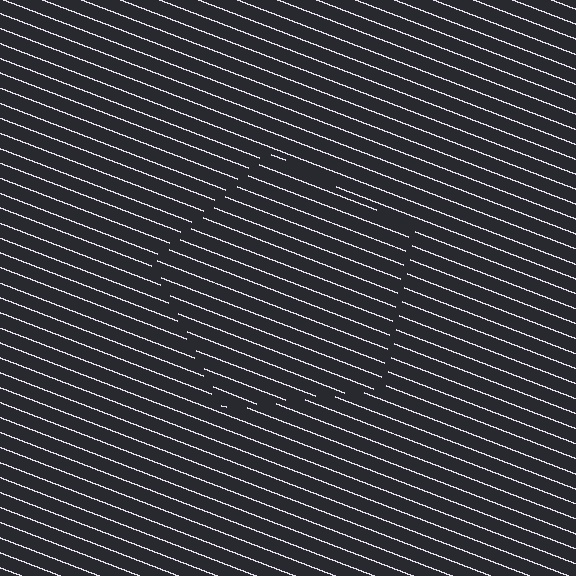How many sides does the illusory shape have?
5 sides — the line-ends trace a pentagon.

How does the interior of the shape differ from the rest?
The interior of the shape contains the same grating, shifted by half a period — the contour is defined by the phase discontinuity where line-ends from the inner and outer gratings abut.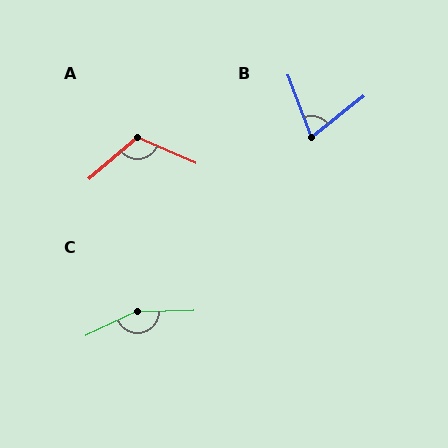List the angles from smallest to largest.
B (73°), A (116°), C (156°).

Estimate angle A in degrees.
Approximately 116 degrees.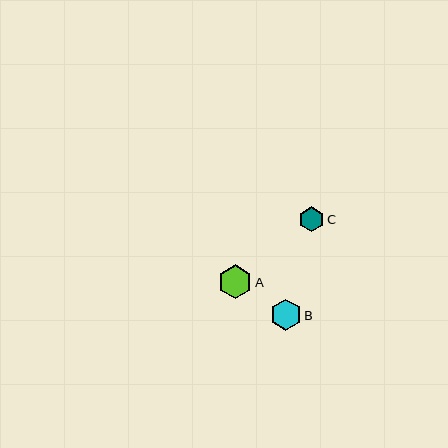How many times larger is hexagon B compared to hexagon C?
Hexagon B is approximately 1.2 times the size of hexagon C.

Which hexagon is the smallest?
Hexagon C is the smallest with a size of approximately 25 pixels.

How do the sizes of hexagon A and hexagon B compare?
Hexagon A and hexagon B are approximately the same size.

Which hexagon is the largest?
Hexagon A is the largest with a size of approximately 34 pixels.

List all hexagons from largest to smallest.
From largest to smallest: A, B, C.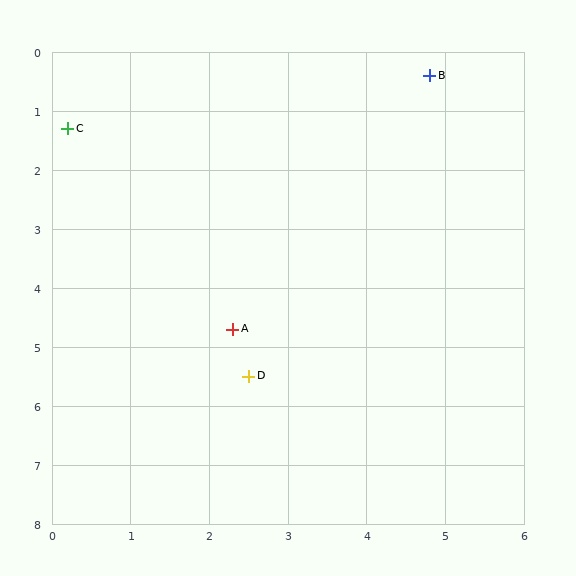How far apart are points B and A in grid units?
Points B and A are about 5.0 grid units apart.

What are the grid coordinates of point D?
Point D is at approximately (2.5, 5.5).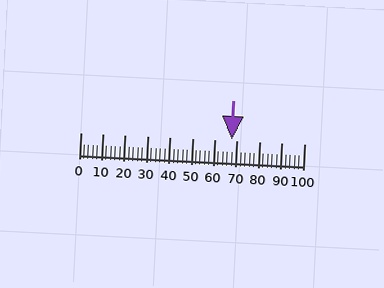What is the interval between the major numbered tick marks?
The major tick marks are spaced 10 units apart.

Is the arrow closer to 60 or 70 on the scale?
The arrow is closer to 70.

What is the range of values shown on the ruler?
The ruler shows values from 0 to 100.